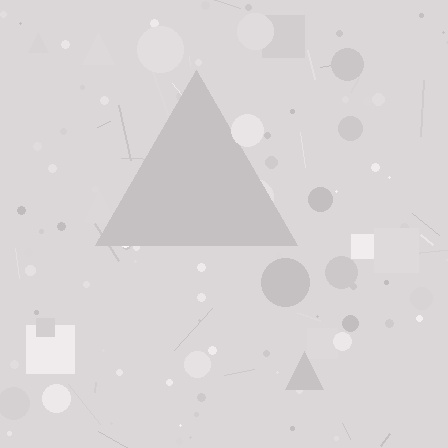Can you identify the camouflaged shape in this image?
The camouflaged shape is a triangle.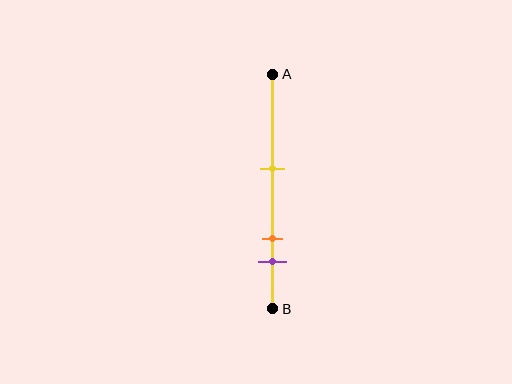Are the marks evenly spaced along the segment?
No, the marks are not evenly spaced.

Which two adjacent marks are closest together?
The orange and purple marks are the closest adjacent pair.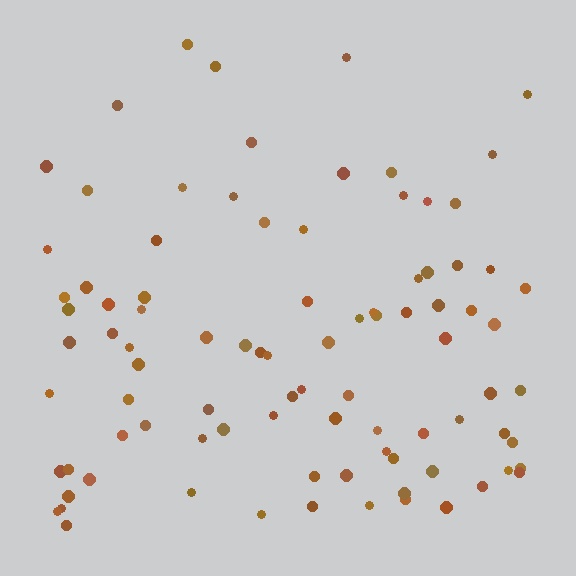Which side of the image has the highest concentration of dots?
The bottom.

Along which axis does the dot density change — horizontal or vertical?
Vertical.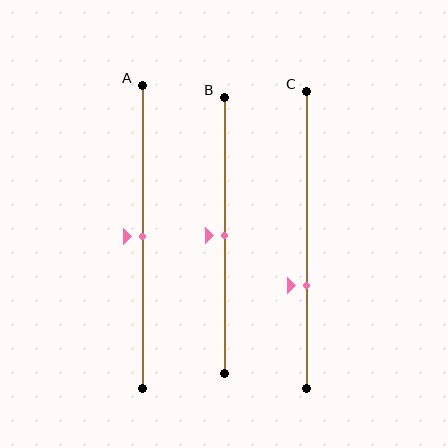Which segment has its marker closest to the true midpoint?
Segment A has its marker closest to the true midpoint.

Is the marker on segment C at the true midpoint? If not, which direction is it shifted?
No, the marker on segment C is shifted downward by about 16% of the segment length.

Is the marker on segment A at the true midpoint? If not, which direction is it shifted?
Yes, the marker on segment A is at the true midpoint.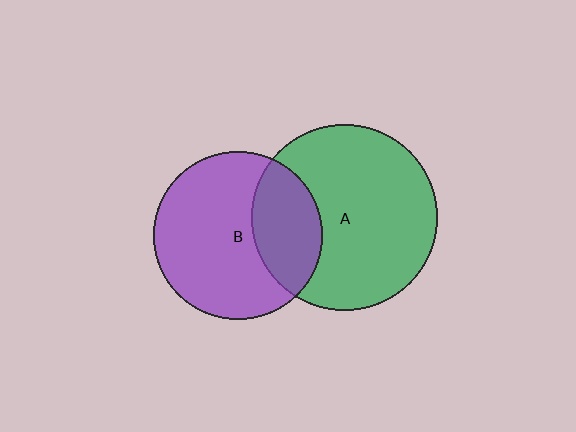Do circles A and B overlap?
Yes.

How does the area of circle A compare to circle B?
Approximately 1.2 times.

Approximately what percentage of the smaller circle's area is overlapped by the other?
Approximately 30%.